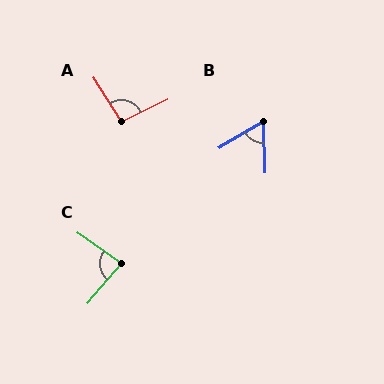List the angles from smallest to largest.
B (61°), C (84°), A (97°).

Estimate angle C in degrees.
Approximately 84 degrees.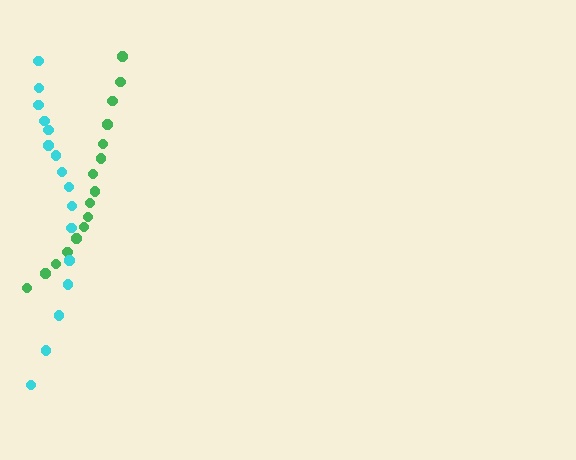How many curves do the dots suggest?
There are 2 distinct paths.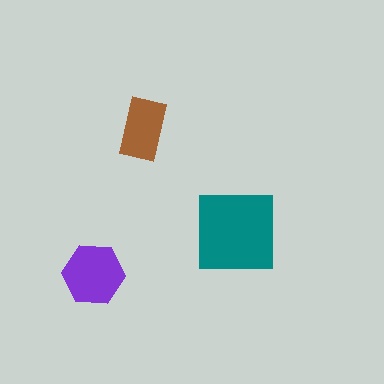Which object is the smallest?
The brown rectangle.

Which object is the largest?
The teal square.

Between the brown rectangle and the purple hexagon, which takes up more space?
The purple hexagon.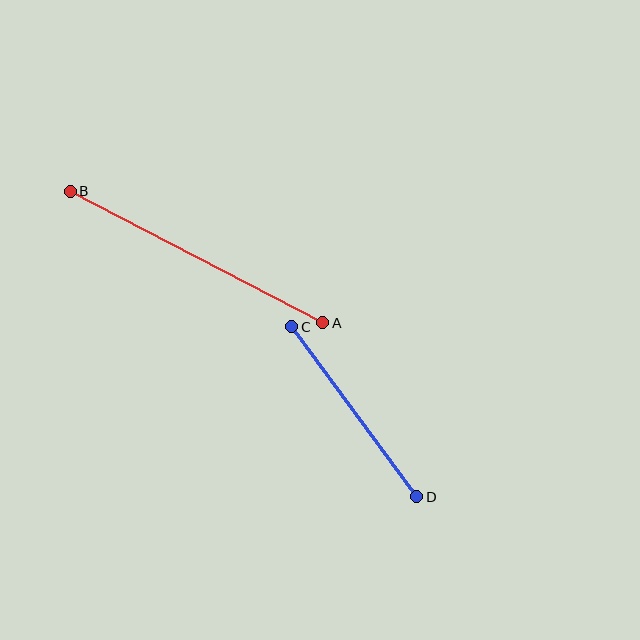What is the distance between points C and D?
The distance is approximately 211 pixels.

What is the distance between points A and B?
The distance is approximately 285 pixels.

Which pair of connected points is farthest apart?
Points A and B are farthest apart.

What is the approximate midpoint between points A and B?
The midpoint is at approximately (197, 257) pixels.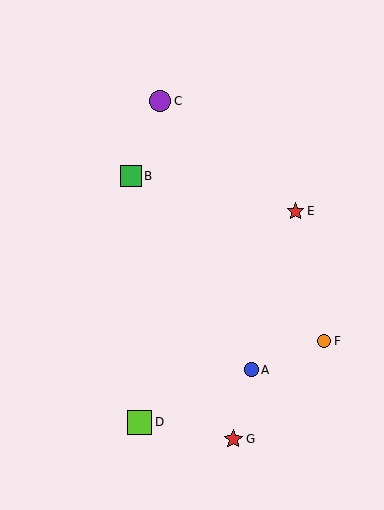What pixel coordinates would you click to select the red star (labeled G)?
Click at (233, 439) to select the red star G.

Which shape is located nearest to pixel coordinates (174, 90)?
The purple circle (labeled C) at (160, 101) is nearest to that location.